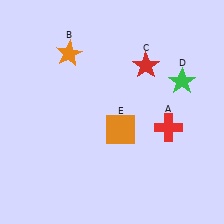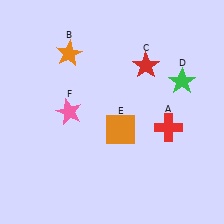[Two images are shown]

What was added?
A pink star (F) was added in Image 2.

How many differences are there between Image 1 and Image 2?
There is 1 difference between the two images.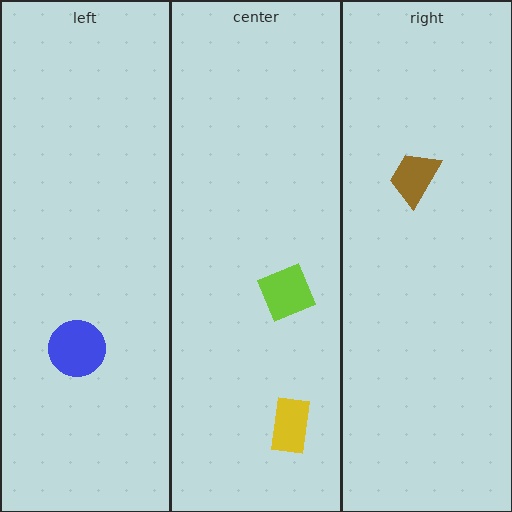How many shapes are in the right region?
1.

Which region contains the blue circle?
The left region.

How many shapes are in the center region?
2.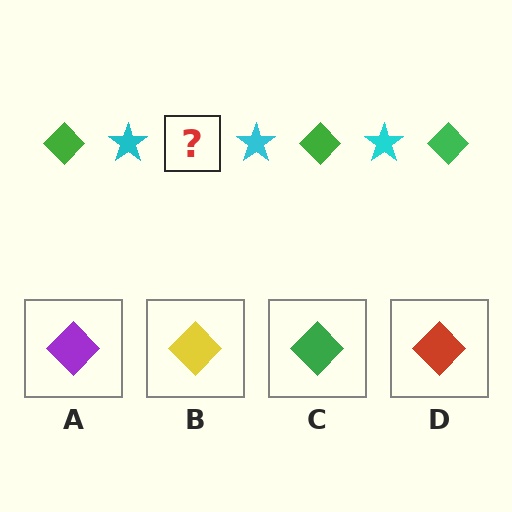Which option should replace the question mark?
Option C.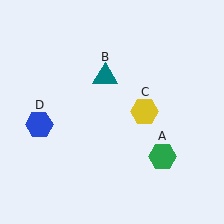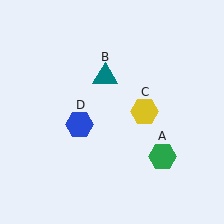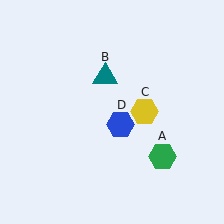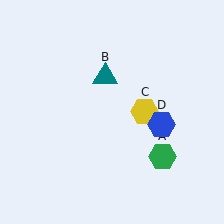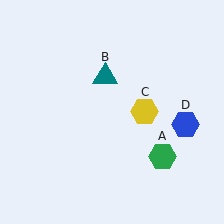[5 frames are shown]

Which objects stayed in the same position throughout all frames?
Green hexagon (object A) and teal triangle (object B) and yellow hexagon (object C) remained stationary.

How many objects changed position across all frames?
1 object changed position: blue hexagon (object D).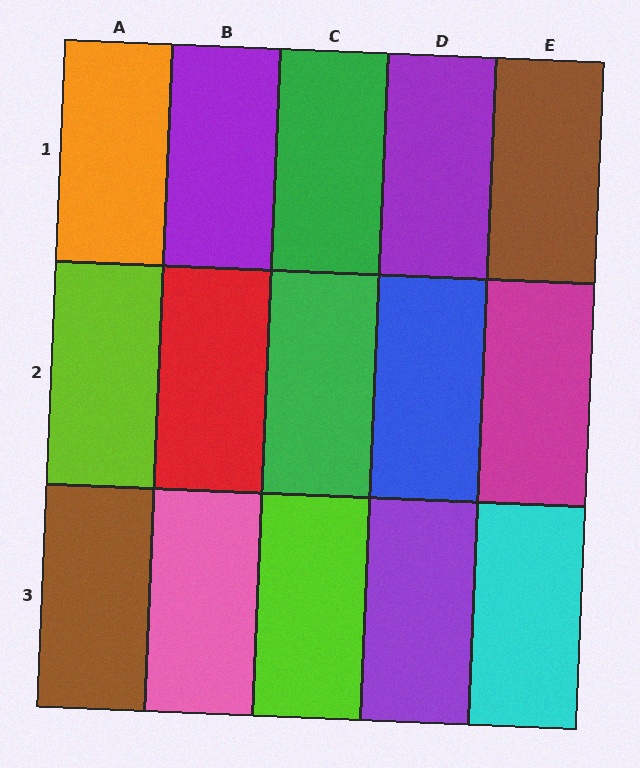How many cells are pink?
1 cell is pink.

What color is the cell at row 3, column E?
Cyan.